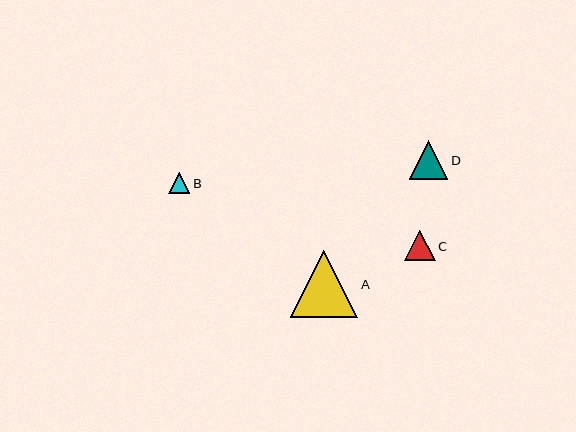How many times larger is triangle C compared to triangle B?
Triangle C is approximately 1.4 times the size of triangle B.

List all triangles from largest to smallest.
From largest to smallest: A, D, C, B.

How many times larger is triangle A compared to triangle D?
Triangle A is approximately 1.8 times the size of triangle D.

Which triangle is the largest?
Triangle A is the largest with a size of approximately 68 pixels.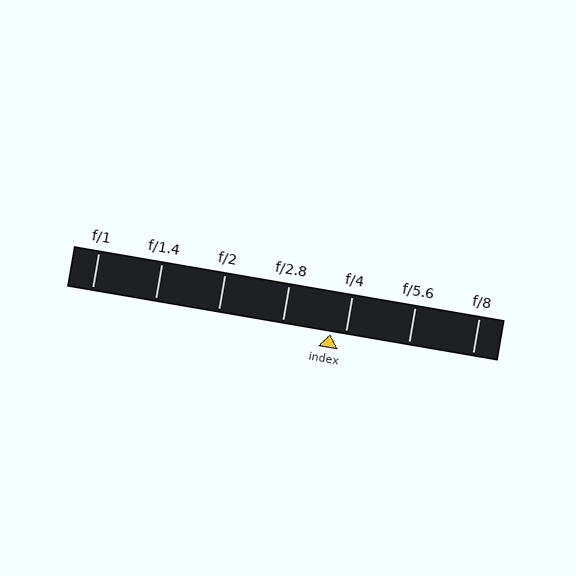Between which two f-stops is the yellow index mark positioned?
The index mark is between f/2.8 and f/4.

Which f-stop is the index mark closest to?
The index mark is closest to f/4.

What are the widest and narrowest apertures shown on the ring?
The widest aperture shown is f/1 and the narrowest is f/8.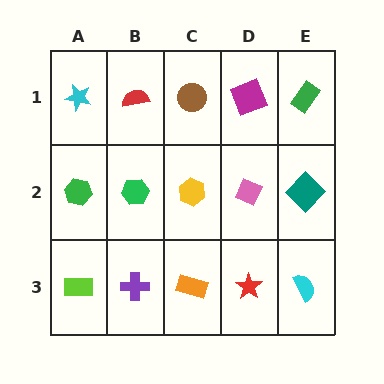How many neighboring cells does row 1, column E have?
2.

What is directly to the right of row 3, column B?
An orange rectangle.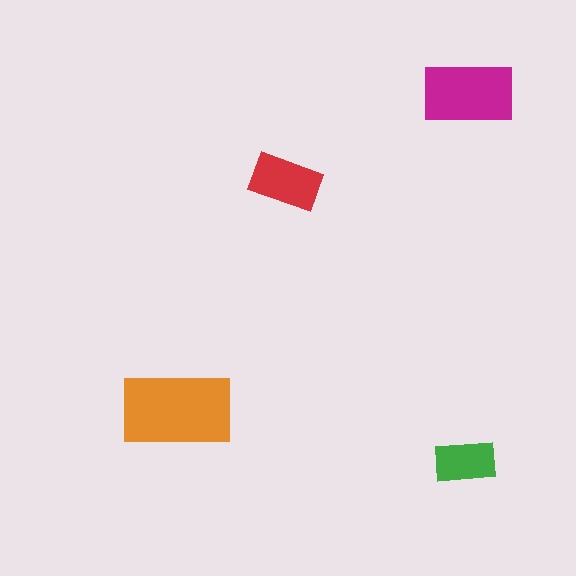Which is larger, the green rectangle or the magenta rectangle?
The magenta one.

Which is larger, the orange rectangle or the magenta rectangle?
The orange one.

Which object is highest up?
The magenta rectangle is topmost.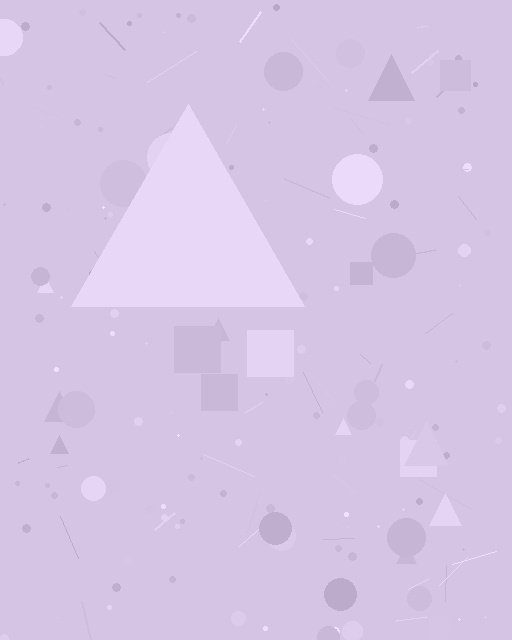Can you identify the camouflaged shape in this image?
The camouflaged shape is a triangle.